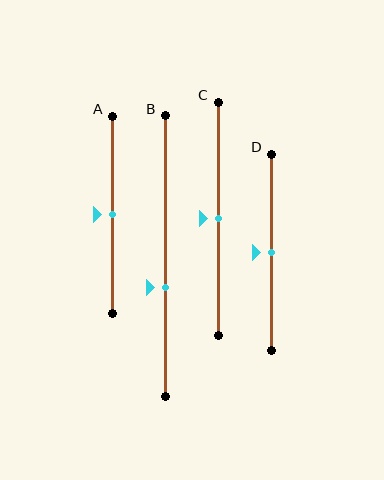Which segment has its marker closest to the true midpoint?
Segment A has its marker closest to the true midpoint.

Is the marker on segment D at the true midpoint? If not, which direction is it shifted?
Yes, the marker on segment D is at the true midpoint.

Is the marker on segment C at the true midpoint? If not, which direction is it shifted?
Yes, the marker on segment C is at the true midpoint.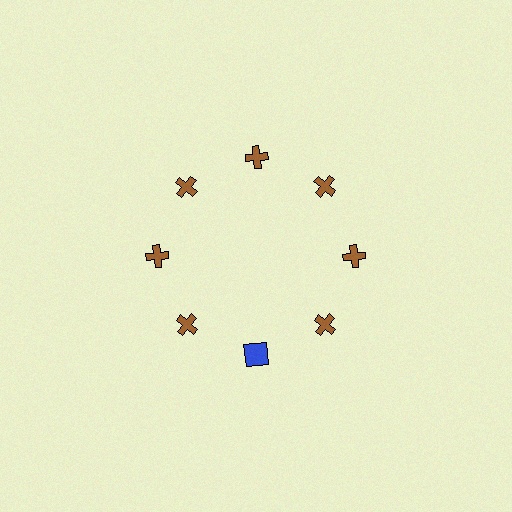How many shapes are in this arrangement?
There are 8 shapes arranged in a ring pattern.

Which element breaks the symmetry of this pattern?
The blue square at roughly the 6 o'clock position breaks the symmetry. All other shapes are brown crosses.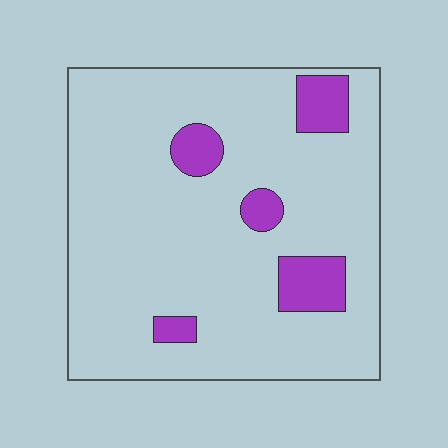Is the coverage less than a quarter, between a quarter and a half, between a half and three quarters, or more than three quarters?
Less than a quarter.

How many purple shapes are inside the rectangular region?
5.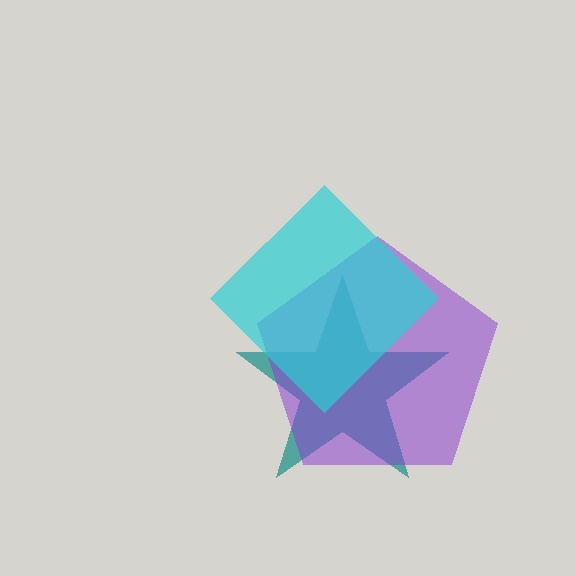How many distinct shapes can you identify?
There are 3 distinct shapes: a teal star, a purple pentagon, a cyan diamond.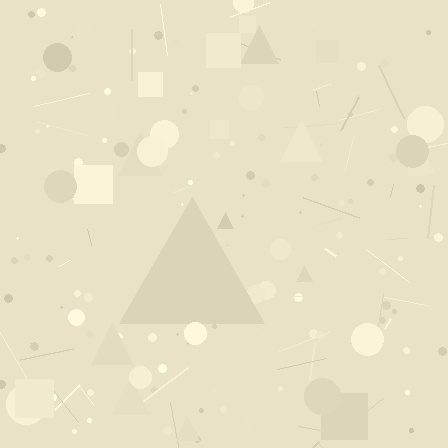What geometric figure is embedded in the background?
A triangle is embedded in the background.